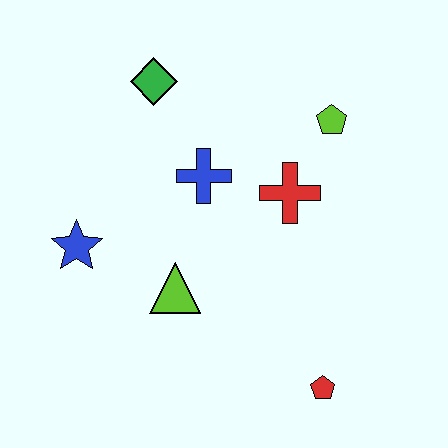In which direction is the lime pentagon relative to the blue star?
The lime pentagon is to the right of the blue star.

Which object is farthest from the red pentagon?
The green diamond is farthest from the red pentagon.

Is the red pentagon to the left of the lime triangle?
No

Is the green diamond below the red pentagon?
No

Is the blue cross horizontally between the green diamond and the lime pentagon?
Yes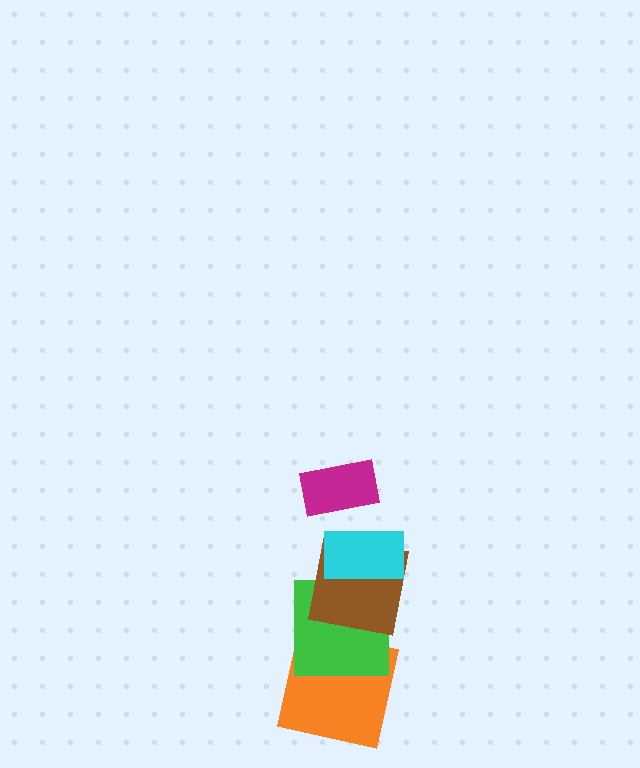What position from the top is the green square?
The green square is 4th from the top.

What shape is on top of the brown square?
The cyan rectangle is on top of the brown square.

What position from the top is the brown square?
The brown square is 3rd from the top.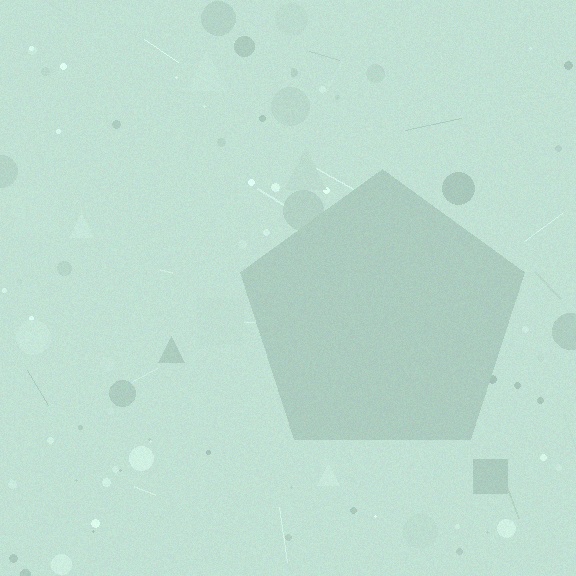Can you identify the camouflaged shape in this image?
The camouflaged shape is a pentagon.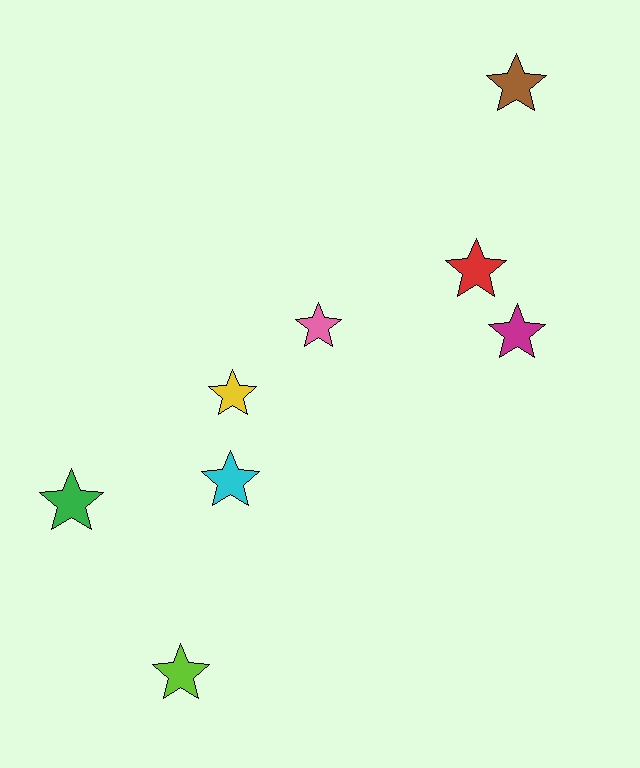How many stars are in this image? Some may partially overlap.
There are 8 stars.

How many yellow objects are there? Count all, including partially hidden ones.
There is 1 yellow object.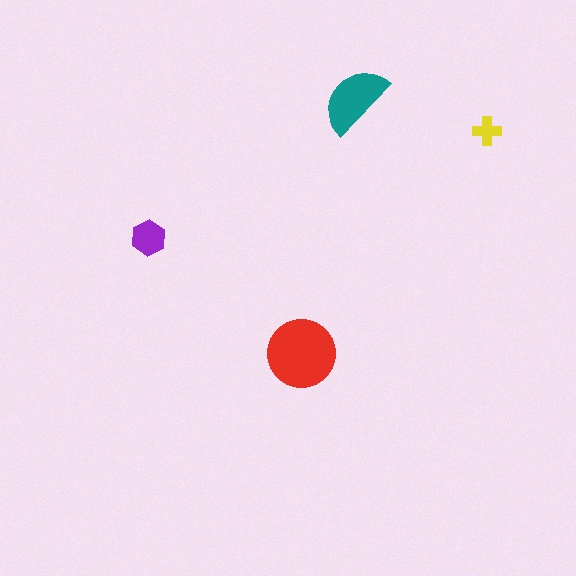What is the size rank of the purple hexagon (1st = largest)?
3rd.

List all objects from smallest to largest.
The yellow cross, the purple hexagon, the teal semicircle, the red circle.